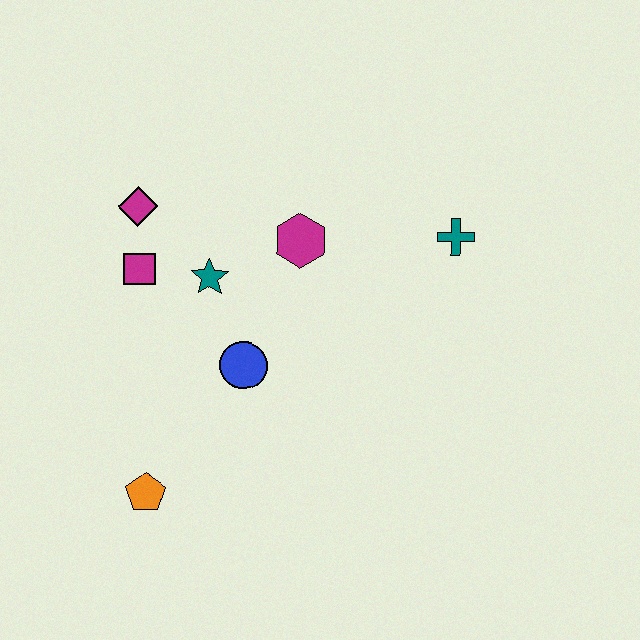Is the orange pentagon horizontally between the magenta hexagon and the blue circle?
No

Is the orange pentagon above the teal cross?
No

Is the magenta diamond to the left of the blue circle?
Yes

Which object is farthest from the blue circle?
The teal cross is farthest from the blue circle.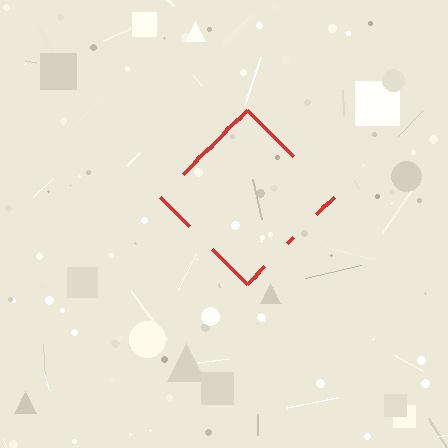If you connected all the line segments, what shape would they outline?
They would outline a diamond.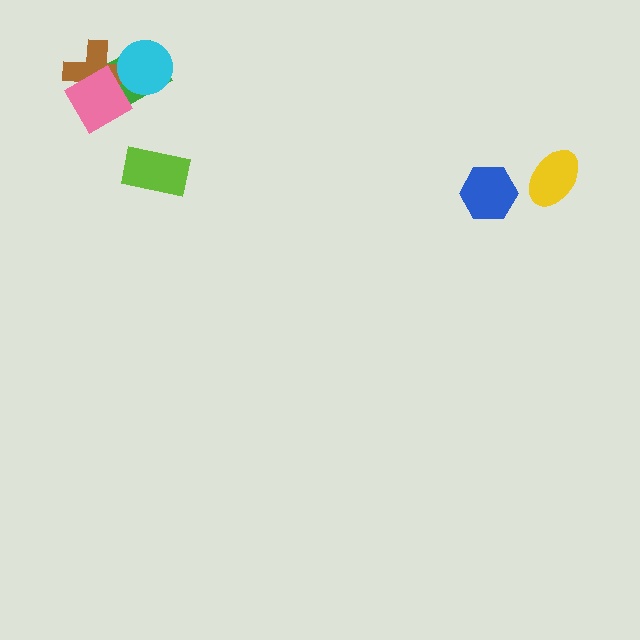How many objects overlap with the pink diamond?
2 objects overlap with the pink diamond.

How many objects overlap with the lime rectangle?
0 objects overlap with the lime rectangle.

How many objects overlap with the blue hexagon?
0 objects overlap with the blue hexagon.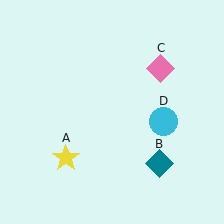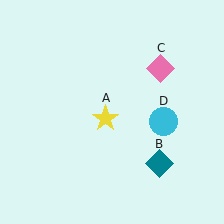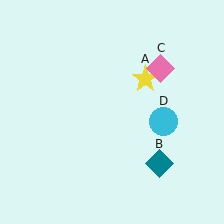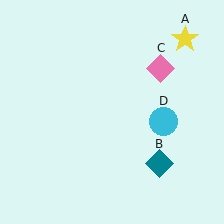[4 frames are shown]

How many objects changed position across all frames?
1 object changed position: yellow star (object A).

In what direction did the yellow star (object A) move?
The yellow star (object A) moved up and to the right.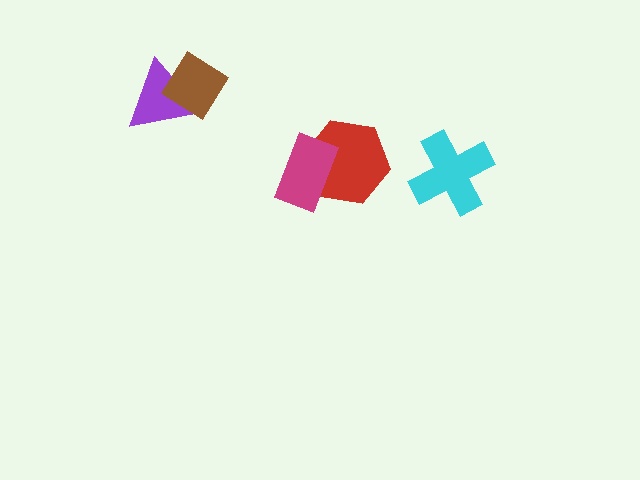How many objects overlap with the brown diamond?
1 object overlaps with the brown diamond.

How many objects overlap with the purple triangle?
1 object overlaps with the purple triangle.